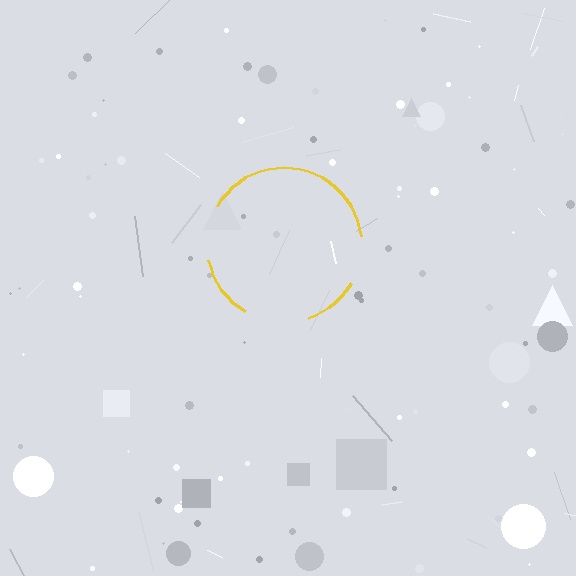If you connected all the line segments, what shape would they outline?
They would outline a circle.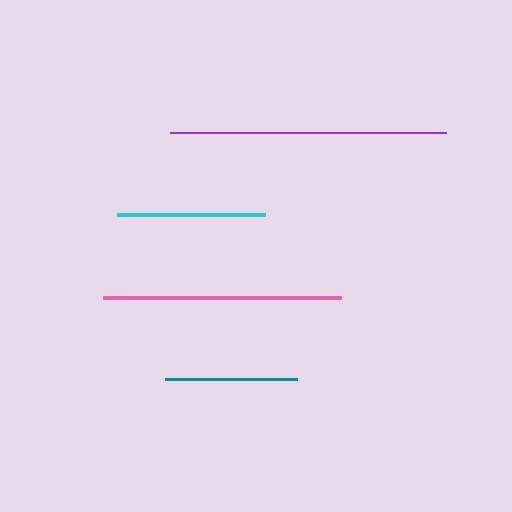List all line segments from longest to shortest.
From longest to shortest: purple, pink, cyan, teal.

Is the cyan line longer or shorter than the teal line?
The cyan line is longer than the teal line.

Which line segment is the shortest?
The teal line is the shortest at approximately 132 pixels.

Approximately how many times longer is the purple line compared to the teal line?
The purple line is approximately 2.1 times the length of the teal line.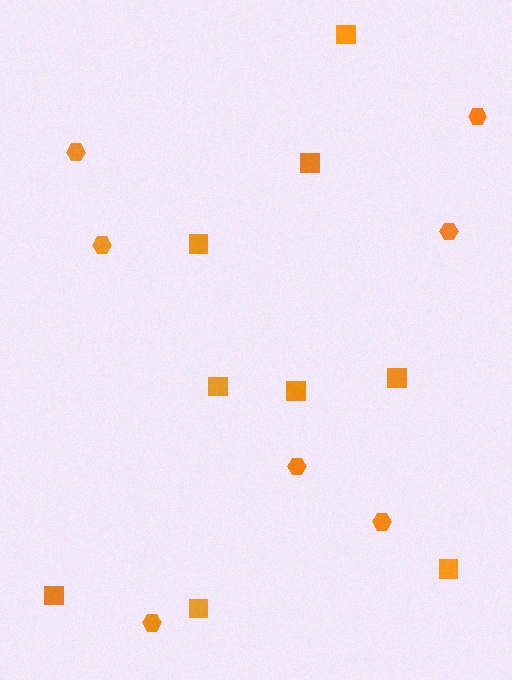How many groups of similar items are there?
There are 2 groups: one group of squares (9) and one group of hexagons (7).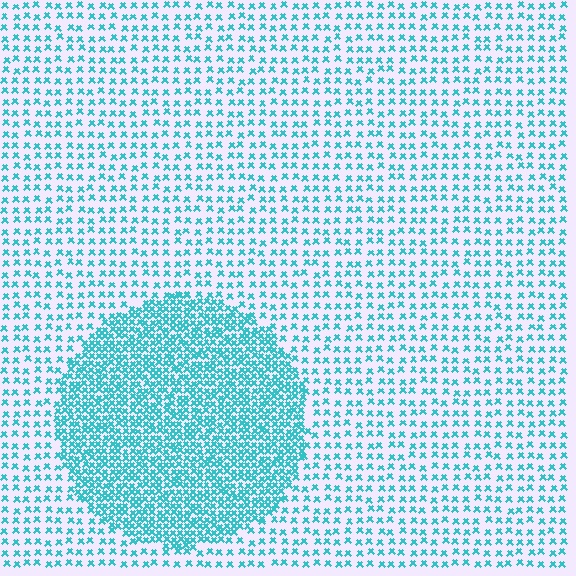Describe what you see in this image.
The image contains small cyan elements arranged at two different densities. A circle-shaped region is visible where the elements are more densely packed than the surrounding area.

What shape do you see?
I see a circle.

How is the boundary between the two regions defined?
The boundary is defined by a change in element density (approximately 2.5x ratio). All elements are the same color, size, and shape.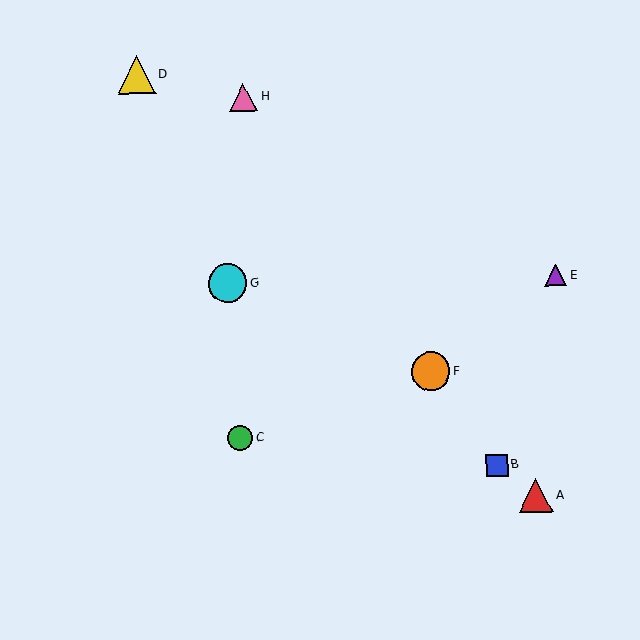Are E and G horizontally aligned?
Yes, both are at y≈275.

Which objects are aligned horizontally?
Objects E, G are aligned horizontally.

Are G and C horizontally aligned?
No, G is at y≈283 and C is at y≈438.